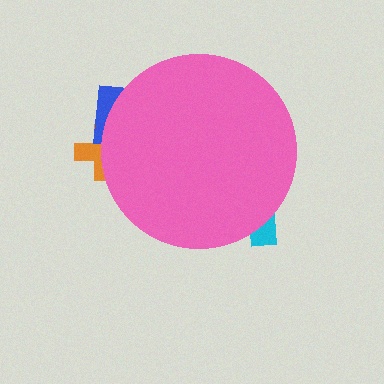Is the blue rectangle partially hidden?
Yes, the blue rectangle is partially hidden behind the pink circle.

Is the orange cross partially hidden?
Yes, the orange cross is partially hidden behind the pink circle.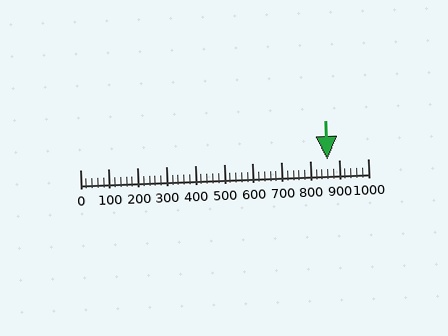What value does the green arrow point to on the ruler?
The green arrow points to approximately 860.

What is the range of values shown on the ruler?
The ruler shows values from 0 to 1000.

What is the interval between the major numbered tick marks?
The major tick marks are spaced 100 units apart.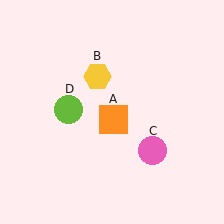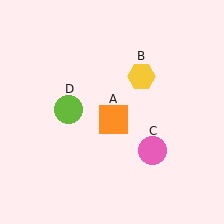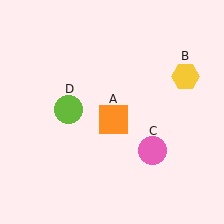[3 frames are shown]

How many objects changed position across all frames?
1 object changed position: yellow hexagon (object B).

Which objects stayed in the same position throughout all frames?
Orange square (object A) and pink circle (object C) and lime circle (object D) remained stationary.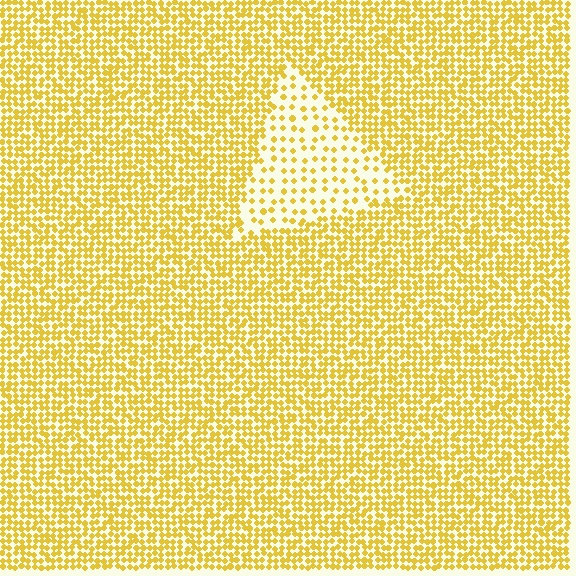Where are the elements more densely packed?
The elements are more densely packed outside the triangle boundary.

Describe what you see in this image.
The image contains small yellow elements arranged at two different densities. A triangle-shaped region is visible where the elements are less densely packed than the surrounding area.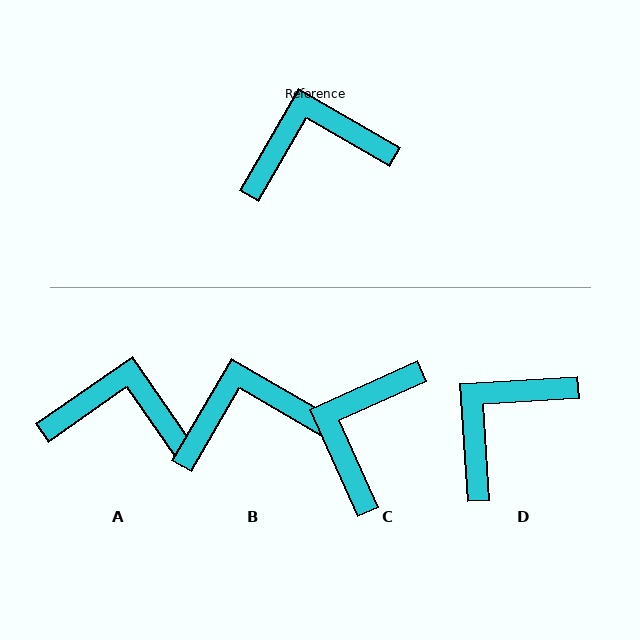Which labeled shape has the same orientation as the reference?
B.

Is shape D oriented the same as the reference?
No, it is off by about 34 degrees.